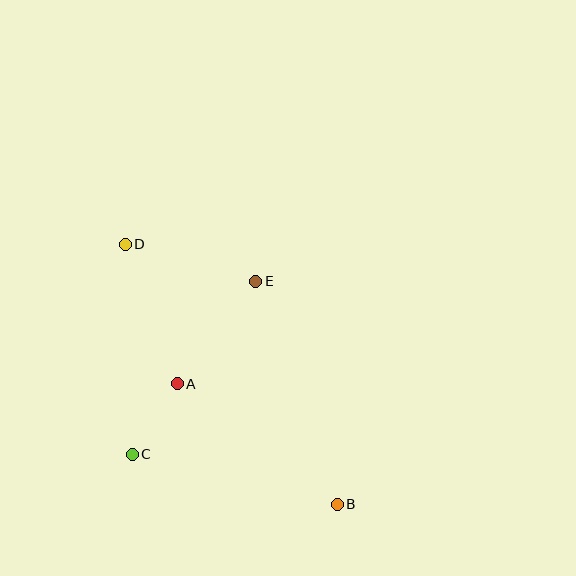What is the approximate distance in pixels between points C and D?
The distance between C and D is approximately 210 pixels.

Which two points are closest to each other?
Points A and C are closest to each other.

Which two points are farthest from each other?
Points B and D are farthest from each other.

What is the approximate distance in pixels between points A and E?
The distance between A and E is approximately 130 pixels.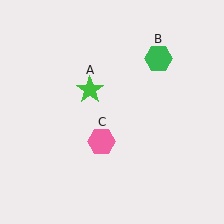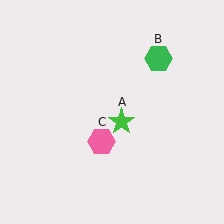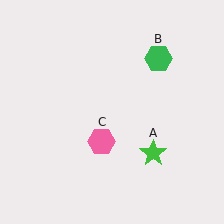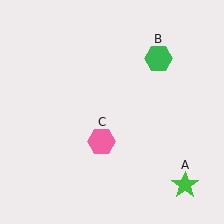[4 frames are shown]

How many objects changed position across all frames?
1 object changed position: green star (object A).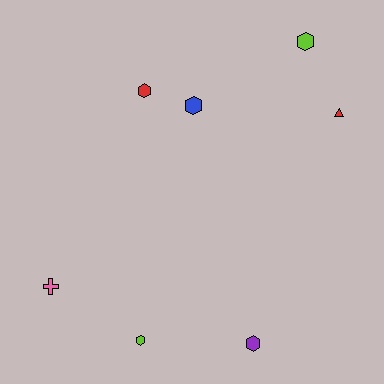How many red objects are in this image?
There are 2 red objects.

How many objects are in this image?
There are 7 objects.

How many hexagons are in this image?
There are 5 hexagons.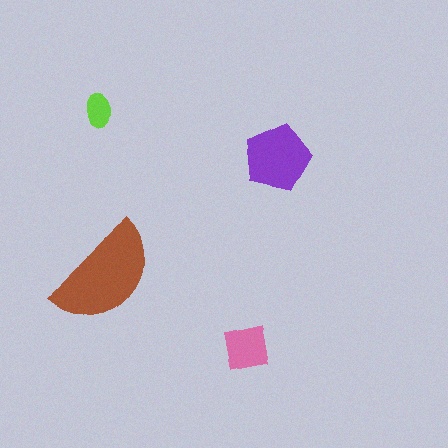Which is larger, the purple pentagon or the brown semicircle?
The brown semicircle.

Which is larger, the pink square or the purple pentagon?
The purple pentagon.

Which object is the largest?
The brown semicircle.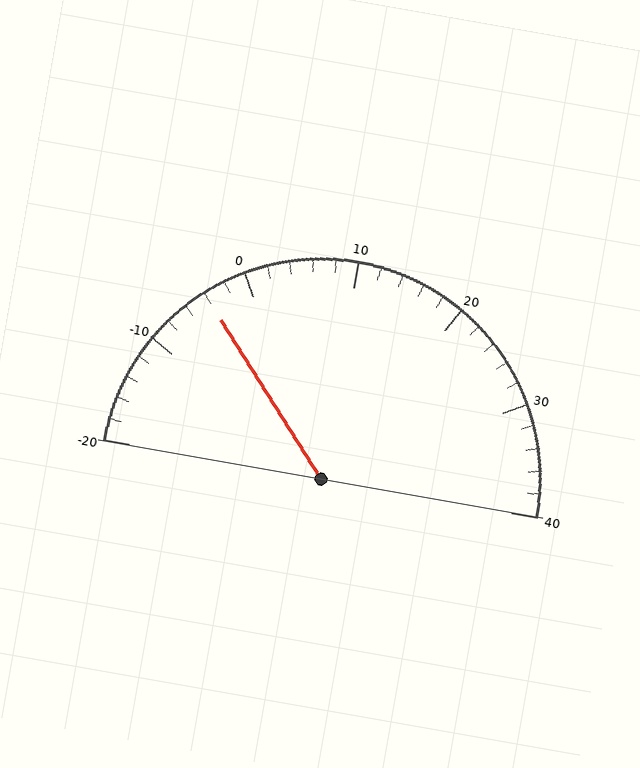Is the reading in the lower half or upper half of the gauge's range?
The reading is in the lower half of the range (-20 to 40).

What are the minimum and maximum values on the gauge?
The gauge ranges from -20 to 40.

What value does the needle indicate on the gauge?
The needle indicates approximately -4.